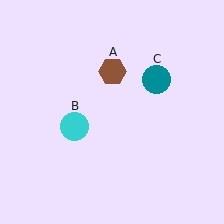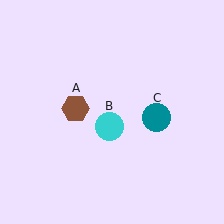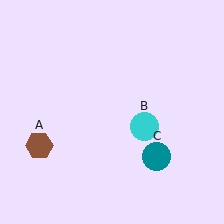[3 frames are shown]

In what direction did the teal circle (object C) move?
The teal circle (object C) moved down.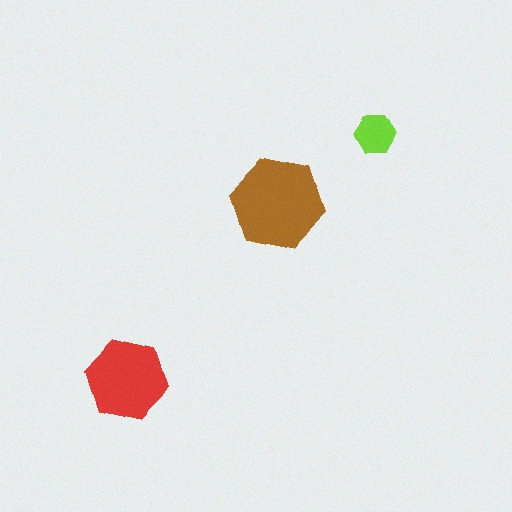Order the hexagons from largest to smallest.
the brown one, the red one, the lime one.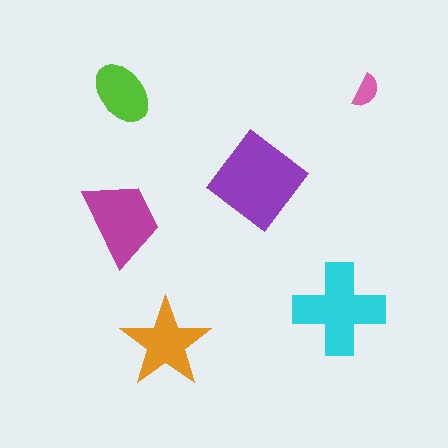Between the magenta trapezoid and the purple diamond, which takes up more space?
The purple diamond.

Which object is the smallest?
The pink semicircle.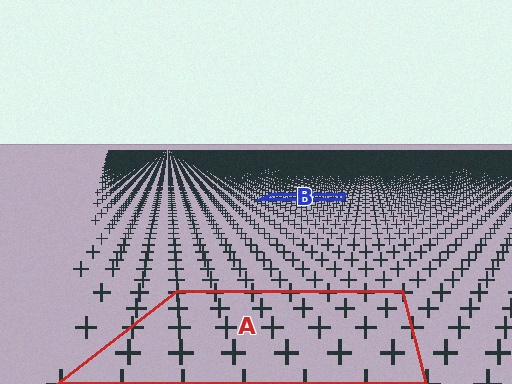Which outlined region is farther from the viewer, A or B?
Region B is farther from the viewer — the texture elements inside it appear smaller and more densely packed.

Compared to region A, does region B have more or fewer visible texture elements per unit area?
Region B has more texture elements per unit area — they are packed more densely because it is farther away.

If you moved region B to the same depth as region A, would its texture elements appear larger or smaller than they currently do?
They would appear larger. At a closer depth, the same texture elements are projected at a bigger on-screen size.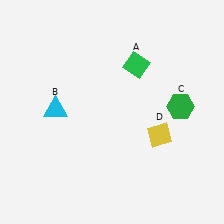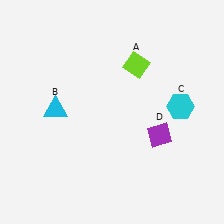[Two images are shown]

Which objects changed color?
A changed from green to lime. C changed from green to cyan. D changed from yellow to purple.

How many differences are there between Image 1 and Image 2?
There are 3 differences between the two images.